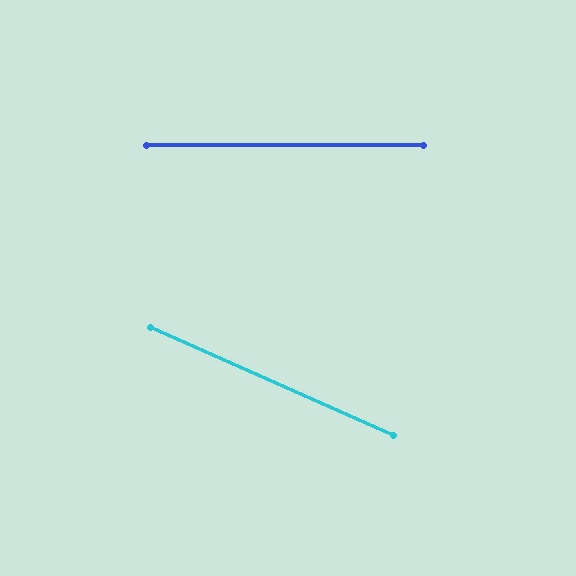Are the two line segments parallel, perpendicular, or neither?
Neither parallel nor perpendicular — they differ by about 24°.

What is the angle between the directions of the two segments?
Approximately 24 degrees.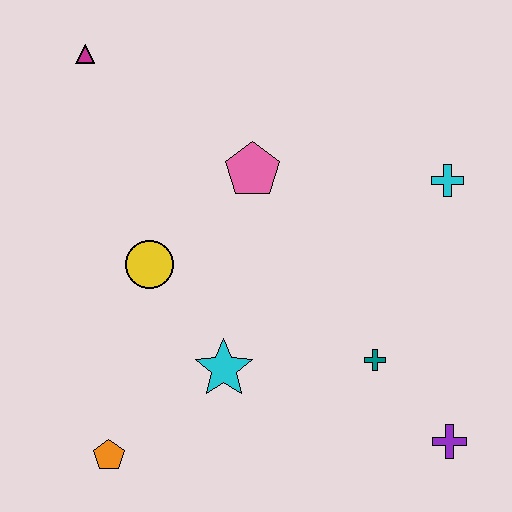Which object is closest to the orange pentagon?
The cyan star is closest to the orange pentagon.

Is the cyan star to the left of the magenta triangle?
No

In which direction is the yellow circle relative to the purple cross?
The yellow circle is to the left of the purple cross.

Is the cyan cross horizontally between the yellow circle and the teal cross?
No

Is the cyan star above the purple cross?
Yes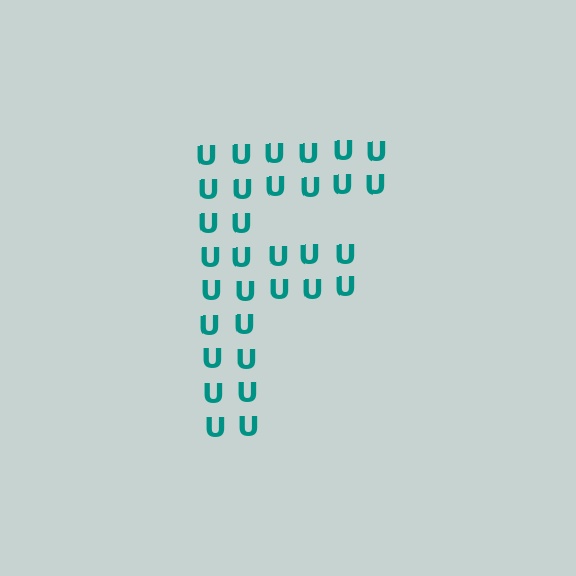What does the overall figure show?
The overall figure shows the letter F.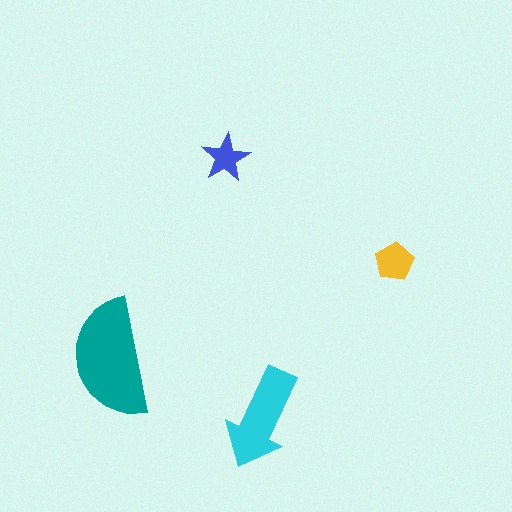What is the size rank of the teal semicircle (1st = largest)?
1st.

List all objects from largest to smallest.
The teal semicircle, the cyan arrow, the yellow pentagon, the blue star.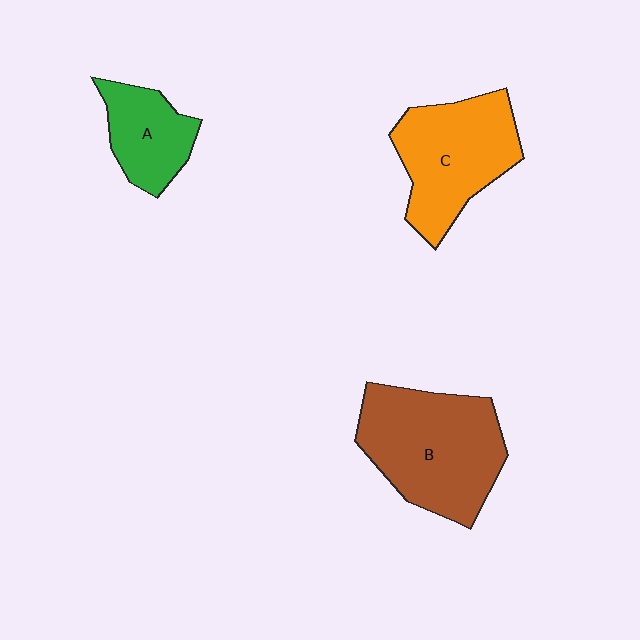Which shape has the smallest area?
Shape A (green).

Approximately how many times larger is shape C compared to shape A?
Approximately 1.7 times.